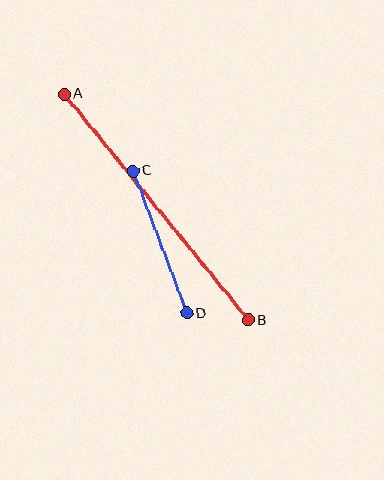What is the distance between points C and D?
The distance is approximately 152 pixels.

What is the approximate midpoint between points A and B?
The midpoint is at approximately (156, 207) pixels.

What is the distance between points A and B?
The distance is approximately 292 pixels.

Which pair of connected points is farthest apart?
Points A and B are farthest apart.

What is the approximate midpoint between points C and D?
The midpoint is at approximately (160, 242) pixels.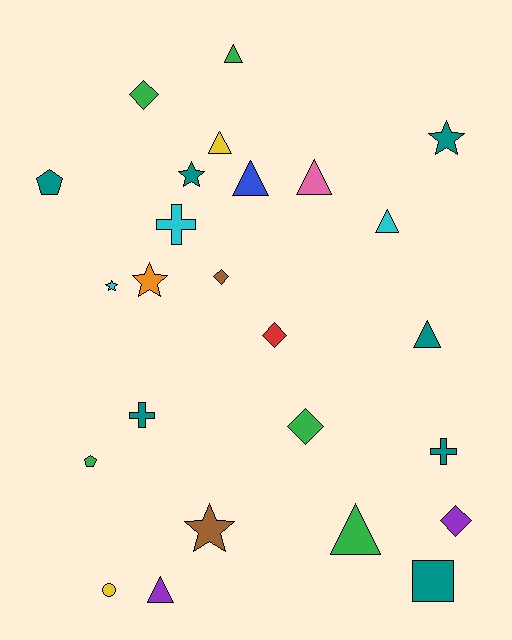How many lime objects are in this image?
There are no lime objects.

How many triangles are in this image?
There are 8 triangles.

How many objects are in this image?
There are 25 objects.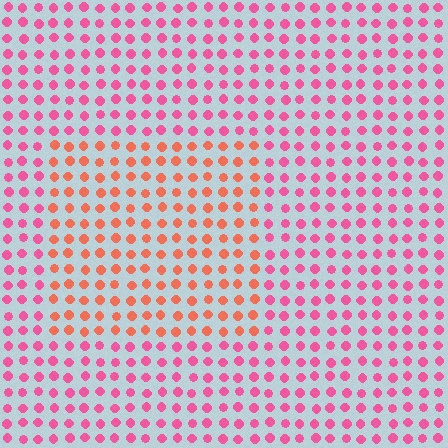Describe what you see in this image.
The image is filled with small pink elements in a uniform arrangement. A rectangle-shaped region is visible where the elements are tinted to a slightly different hue, forming a subtle color boundary.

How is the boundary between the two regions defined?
The boundary is defined purely by a slight shift in hue (about 38 degrees). Spacing, size, and orientation are identical on both sides.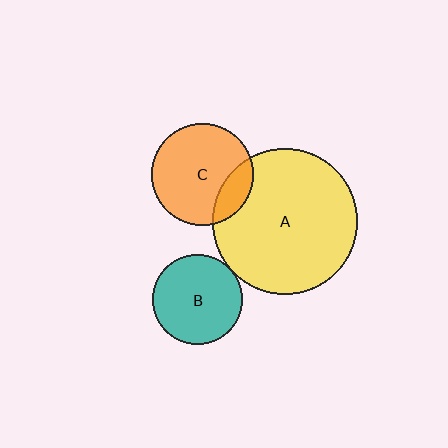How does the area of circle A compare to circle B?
Approximately 2.6 times.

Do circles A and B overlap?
Yes.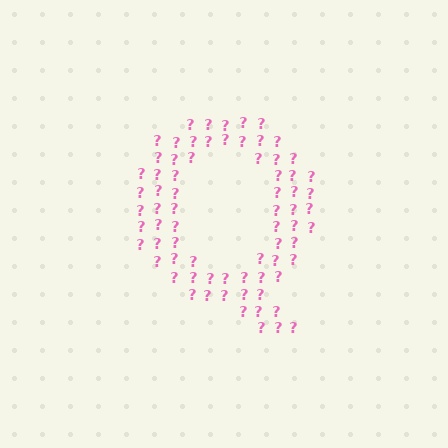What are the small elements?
The small elements are question marks.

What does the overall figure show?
The overall figure shows the letter Q.